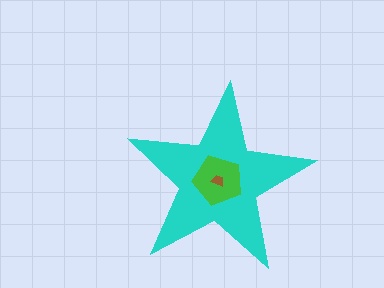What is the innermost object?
The brown trapezoid.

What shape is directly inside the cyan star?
The green pentagon.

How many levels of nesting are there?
3.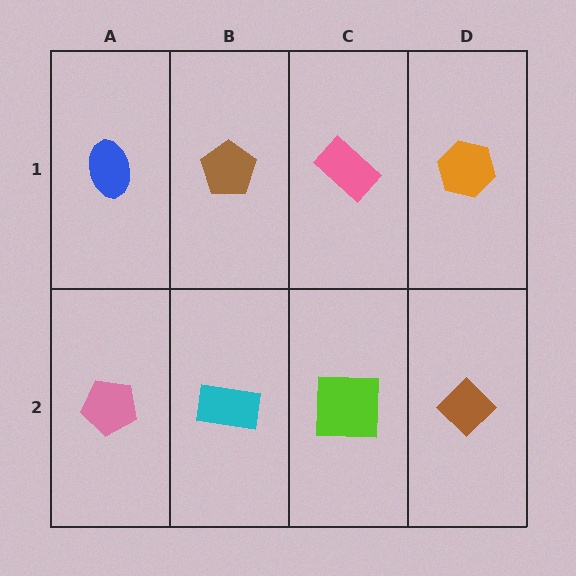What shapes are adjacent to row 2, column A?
A blue ellipse (row 1, column A), a cyan rectangle (row 2, column B).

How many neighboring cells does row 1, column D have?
2.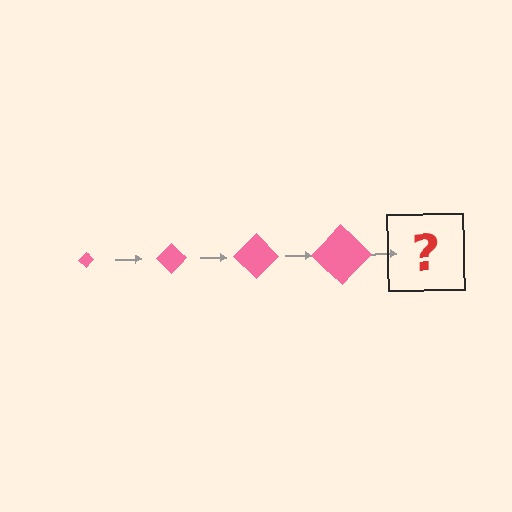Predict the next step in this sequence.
The next step is a pink diamond, larger than the previous one.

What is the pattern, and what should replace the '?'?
The pattern is that the diamond gets progressively larger each step. The '?' should be a pink diamond, larger than the previous one.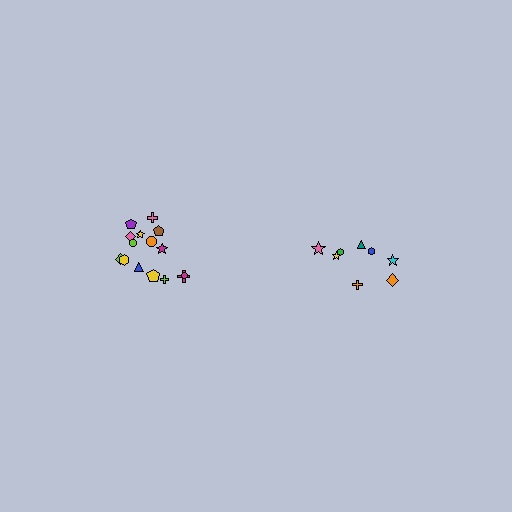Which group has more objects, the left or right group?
The left group.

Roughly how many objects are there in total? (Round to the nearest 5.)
Roughly 25 objects in total.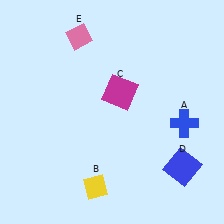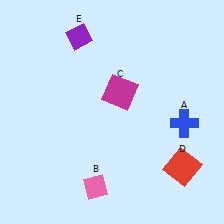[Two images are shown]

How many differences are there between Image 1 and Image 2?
There are 3 differences between the two images.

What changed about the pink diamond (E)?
In Image 1, E is pink. In Image 2, it changed to purple.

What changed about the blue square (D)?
In Image 1, D is blue. In Image 2, it changed to red.